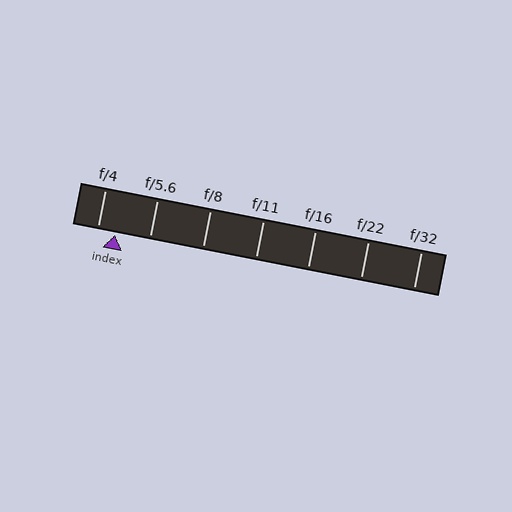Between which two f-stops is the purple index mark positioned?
The index mark is between f/4 and f/5.6.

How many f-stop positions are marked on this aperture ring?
There are 7 f-stop positions marked.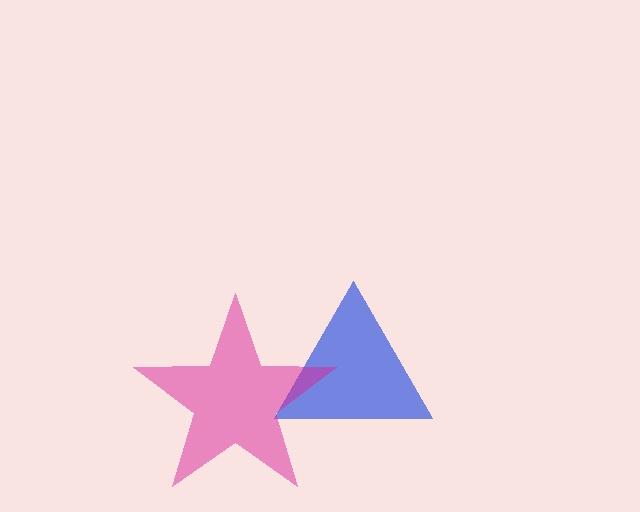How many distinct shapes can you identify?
There are 2 distinct shapes: a blue triangle, a magenta star.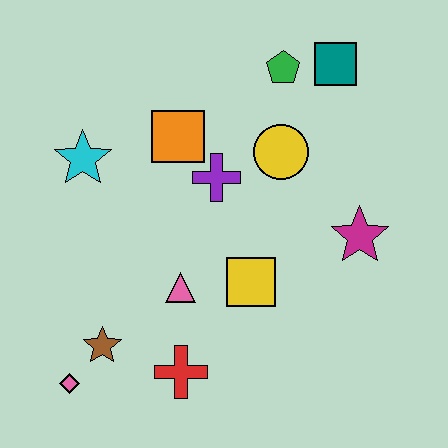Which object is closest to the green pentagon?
The teal square is closest to the green pentagon.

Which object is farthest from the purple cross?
The pink diamond is farthest from the purple cross.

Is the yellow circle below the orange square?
Yes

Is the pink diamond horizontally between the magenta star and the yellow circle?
No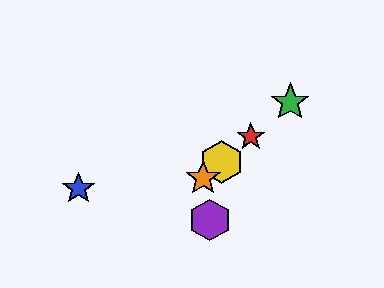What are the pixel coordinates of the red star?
The red star is at (251, 137).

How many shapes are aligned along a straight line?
4 shapes (the red star, the green star, the yellow hexagon, the orange star) are aligned along a straight line.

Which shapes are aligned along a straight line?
The red star, the green star, the yellow hexagon, the orange star are aligned along a straight line.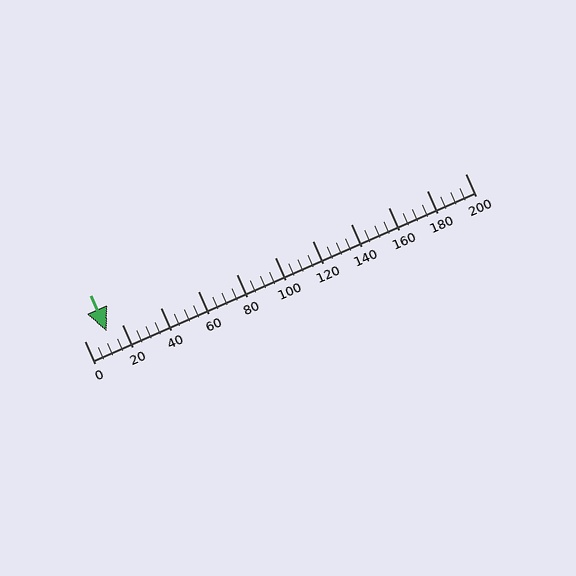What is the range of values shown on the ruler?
The ruler shows values from 0 to 200.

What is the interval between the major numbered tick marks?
The major tick marks are spaced 20 units apart.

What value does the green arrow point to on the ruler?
The green arrow points to approximately 12.